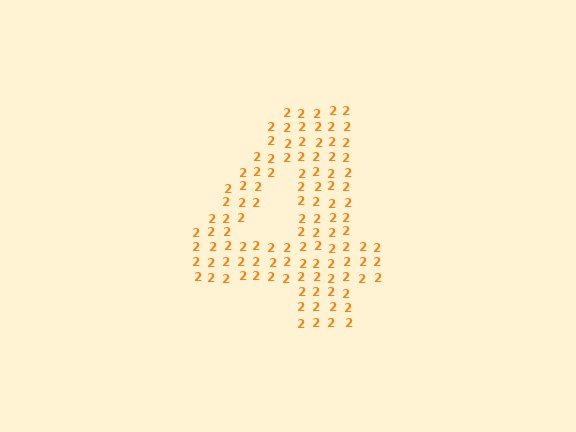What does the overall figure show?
The overall figure shows the digit 4.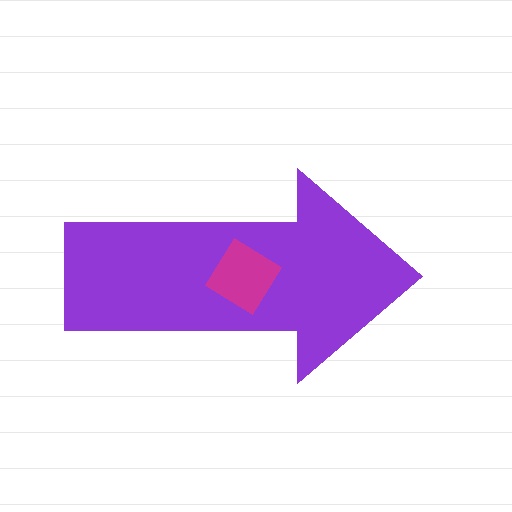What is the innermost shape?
The magenta diamond.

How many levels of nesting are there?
2.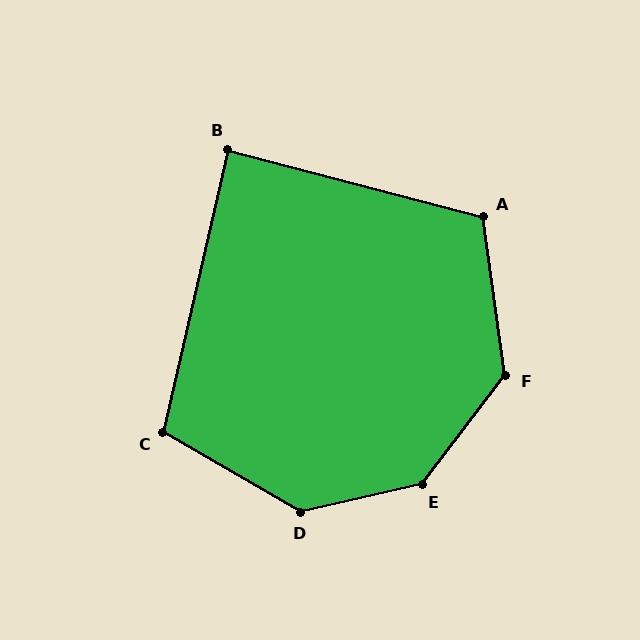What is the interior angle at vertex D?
Approximately 137 degrees (obtuse).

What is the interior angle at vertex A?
Approximately 112 degrees (obtuse).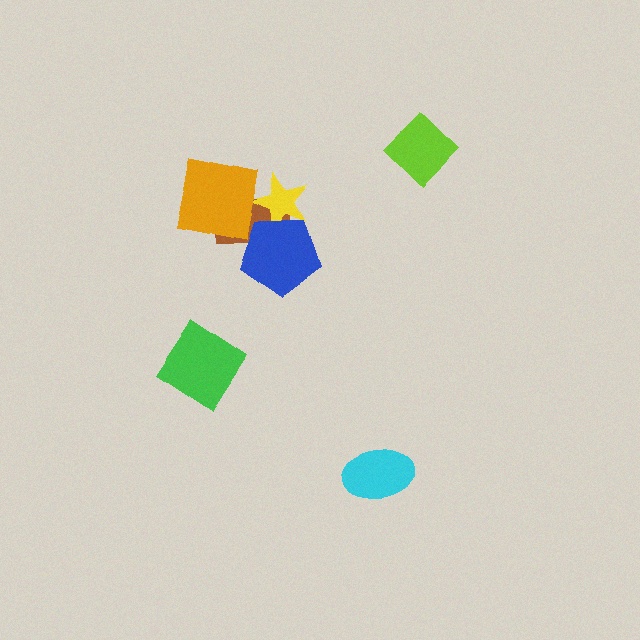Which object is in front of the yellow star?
The blue pentagon is in front of the yellow star.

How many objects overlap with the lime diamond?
0 objects overlap with the lime diamond.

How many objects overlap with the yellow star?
2 objects overlap with the yellow star.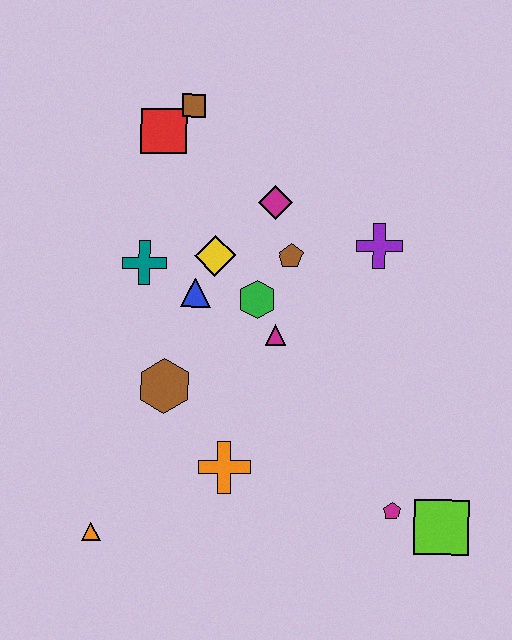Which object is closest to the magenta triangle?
The green hexagon is closest to the magenta triangle.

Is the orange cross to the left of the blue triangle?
No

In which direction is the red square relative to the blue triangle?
The red square is above the blue triangle.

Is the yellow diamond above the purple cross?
No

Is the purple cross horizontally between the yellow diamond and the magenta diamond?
No